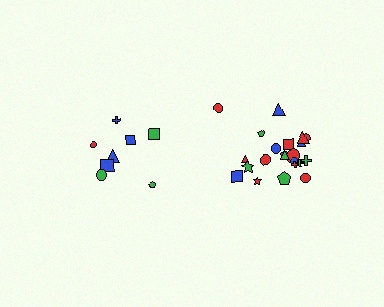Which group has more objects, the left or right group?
The right group.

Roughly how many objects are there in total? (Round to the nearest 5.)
Roughly 30 objects in total.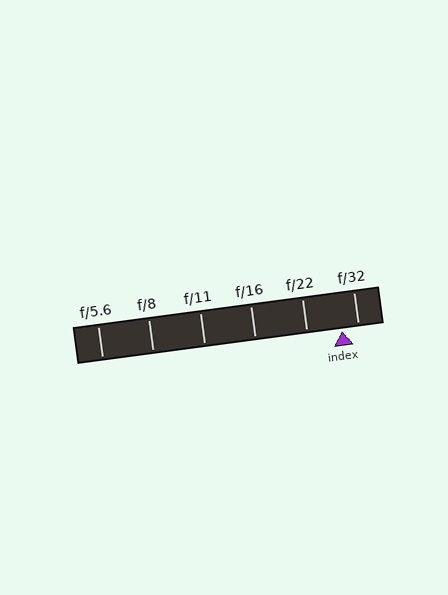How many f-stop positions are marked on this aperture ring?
There are 6 f-stop positions marked.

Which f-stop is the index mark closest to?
The index mark is closest to f/32.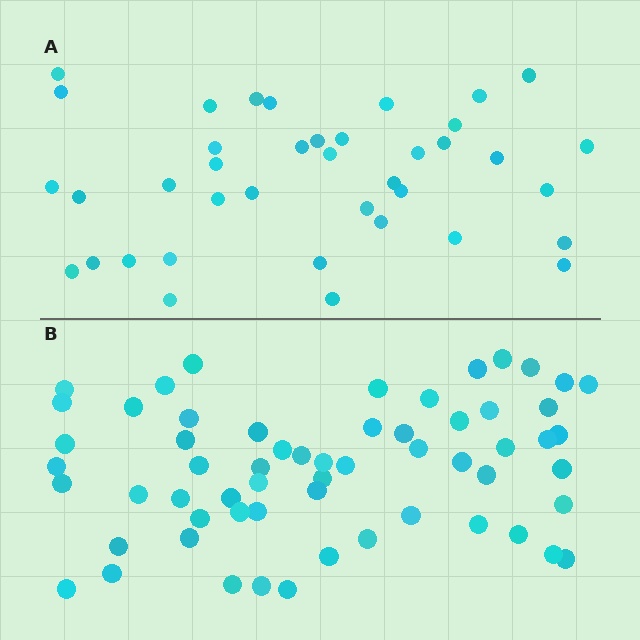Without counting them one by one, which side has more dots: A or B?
Region B (the bottom region) has more dots.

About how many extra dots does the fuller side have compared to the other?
Region B has approximately 20 more dots than region A.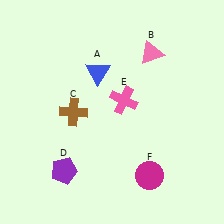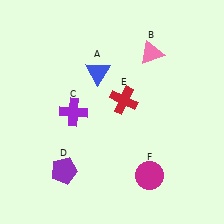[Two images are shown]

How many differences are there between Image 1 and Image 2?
There are 2 differences between the two images.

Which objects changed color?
C changed from brown to purple. E changed from pink to red.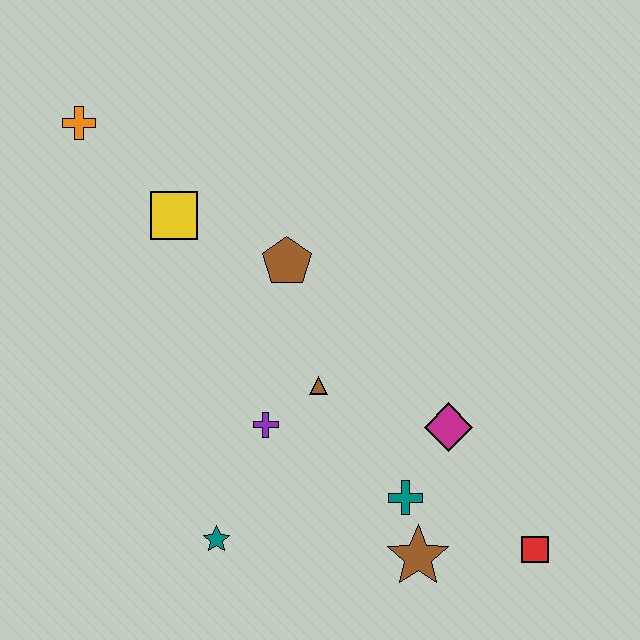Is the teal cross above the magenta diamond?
No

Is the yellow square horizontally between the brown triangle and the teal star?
No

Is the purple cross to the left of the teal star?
No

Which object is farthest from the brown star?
The orange cross is farthest from the brown star.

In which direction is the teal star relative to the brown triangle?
The teal star is below the brown triangle.